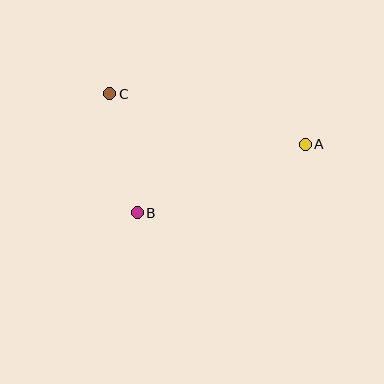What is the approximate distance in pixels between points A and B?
The distance between A and B is approximately 181 pixels.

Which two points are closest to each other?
Points B and C are closest to each other.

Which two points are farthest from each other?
Points A and C are farthest from each other.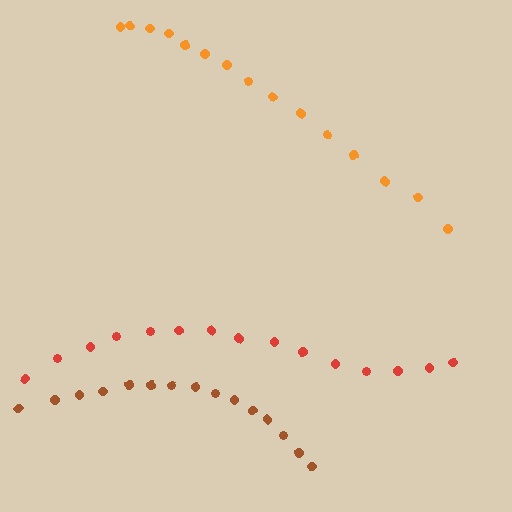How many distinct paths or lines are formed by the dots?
There are 3 distinct paths.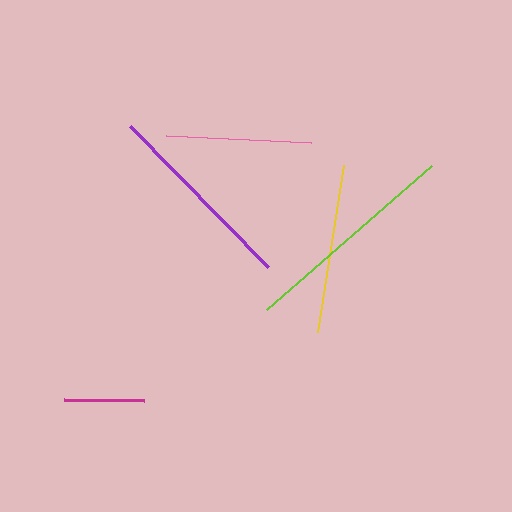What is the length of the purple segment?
The purple segment is approximately 198 pixels long.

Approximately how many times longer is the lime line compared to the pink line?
The lime line is approximately 1.5 times the length of the pink line.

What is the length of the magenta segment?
The magenta segment is approximately 81 pixels long.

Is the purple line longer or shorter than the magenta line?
The purple line is longer than the magenta line.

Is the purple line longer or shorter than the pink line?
The purple line is longer than the pink line.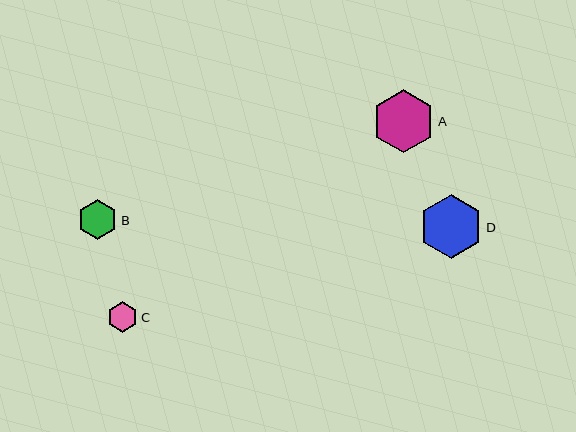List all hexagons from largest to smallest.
From largest to smallest: D, A, B, C.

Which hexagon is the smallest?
Hexagon C is the smallest with a size of approximately 30 pixels.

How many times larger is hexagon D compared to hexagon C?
Hexagon D is approximately 2.1 times the size of hexagon C.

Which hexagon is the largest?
Hexagon D is the largest with a size of approximately 64 pixels.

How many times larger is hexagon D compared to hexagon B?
Hexagon D is approximately 1.6 times the size of hexagon B.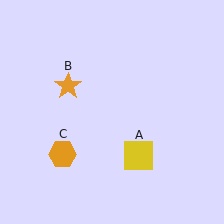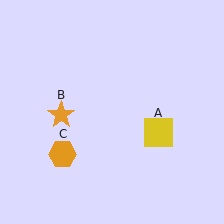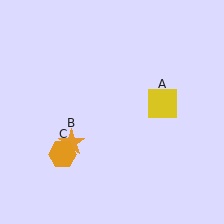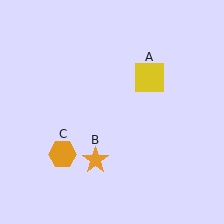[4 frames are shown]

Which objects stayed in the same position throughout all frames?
Orange hexagon (object C) remained stationary.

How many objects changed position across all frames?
2 objects changed position: yellow square (object A), orange star (object B).